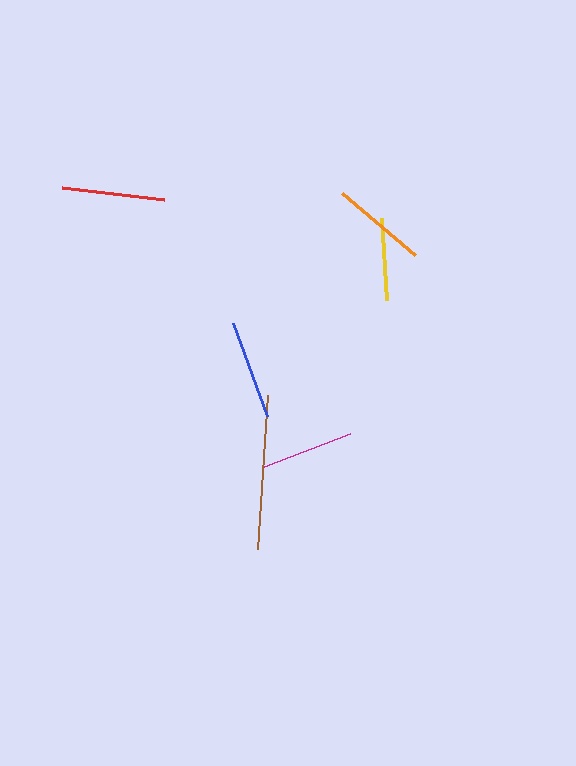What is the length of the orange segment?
The orange segment is approximately 96 pixels long.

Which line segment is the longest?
The brown line is the longest at approximately 155 pixels.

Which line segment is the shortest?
The yellow line is the shortest at approximately 82 pixels.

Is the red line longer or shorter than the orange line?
The red line is longer than the orange line.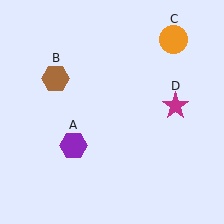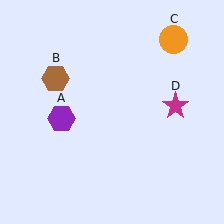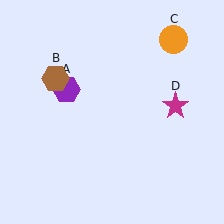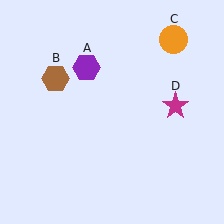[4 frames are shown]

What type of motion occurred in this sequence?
The purple hexagon (object A) rotated clockwise around the center of the scene.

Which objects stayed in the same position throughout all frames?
Brown hexagon (object B) and orange circle (object C) and magenta star (object D) remained stationary.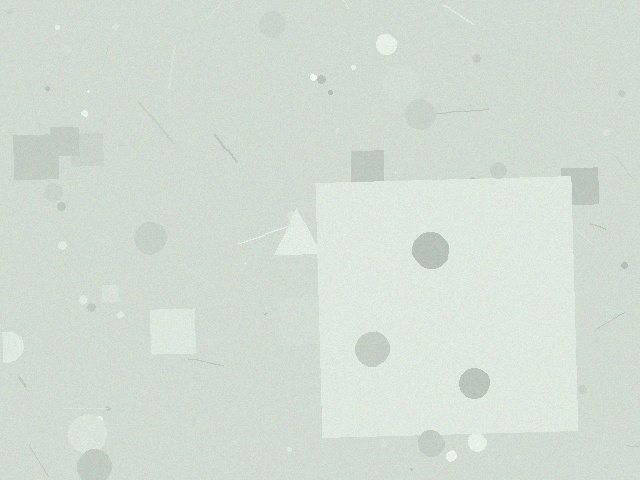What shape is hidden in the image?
A square is hidden in the image.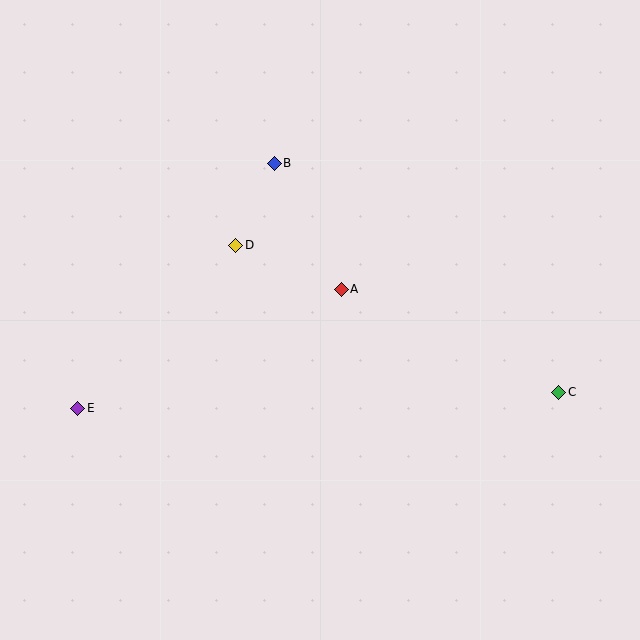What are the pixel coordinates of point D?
Point D is at (236, 245).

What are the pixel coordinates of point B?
Point B is at (274, 163).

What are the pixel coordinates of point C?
Point C is at (559, 392).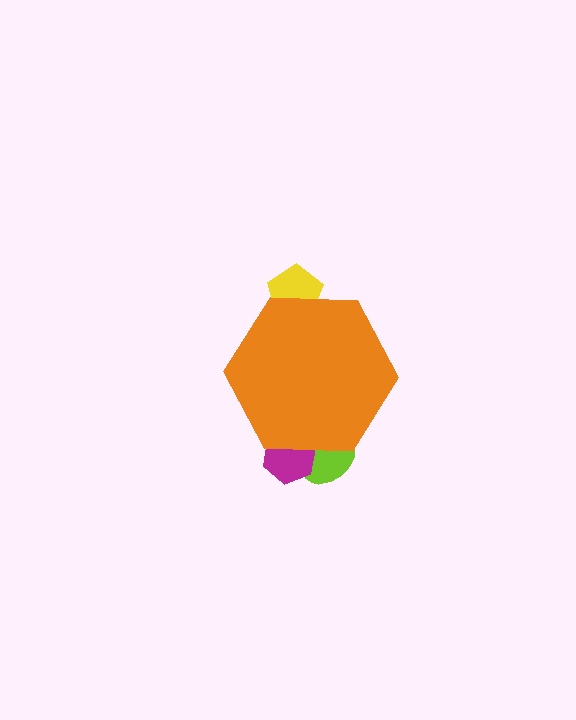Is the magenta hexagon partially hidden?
Yes, the magenta hexagon is partially hidden behind the orange hexagon.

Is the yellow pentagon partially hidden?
Yes, the yellow pentagon is partially hidden behind the orange hexagon.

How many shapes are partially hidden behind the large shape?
3 shapes are partially hidden.